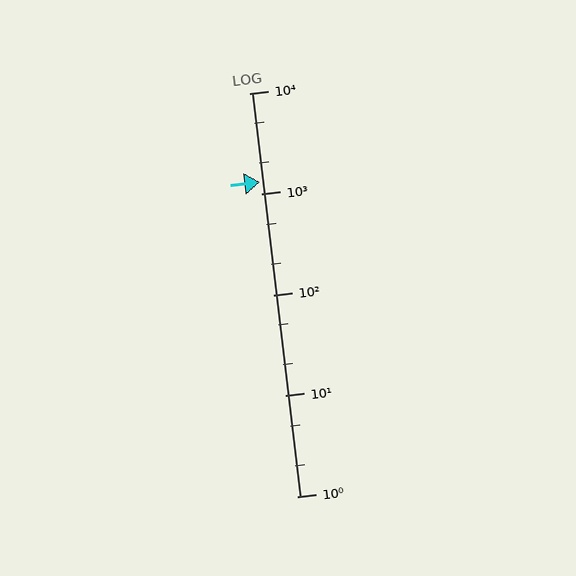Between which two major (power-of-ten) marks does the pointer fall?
The pointer is between 1000 and 10000.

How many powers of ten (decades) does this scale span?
The scale spans 4 decades, from 1 to 10000.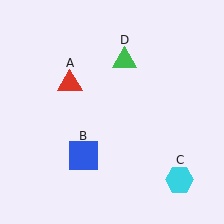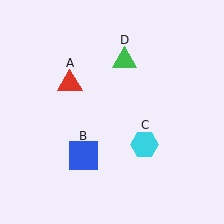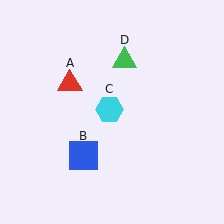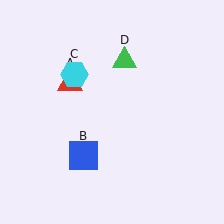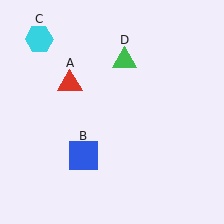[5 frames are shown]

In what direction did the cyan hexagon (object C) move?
The cyan hexagon (object C) moved up and to the left.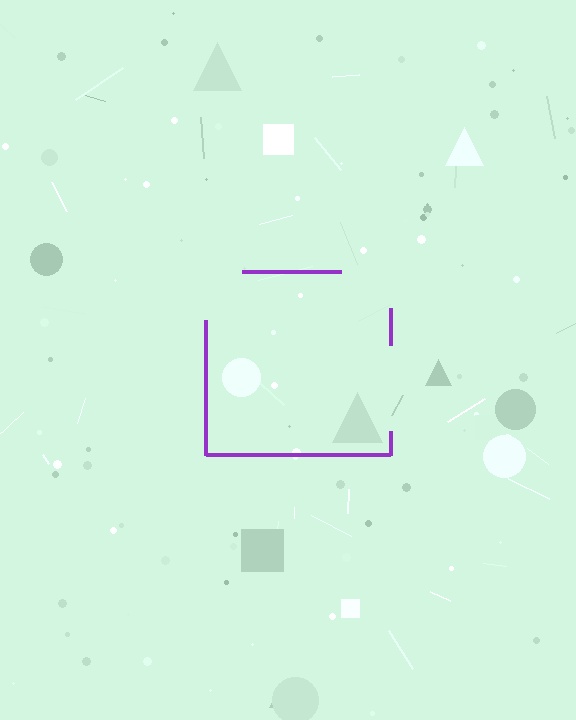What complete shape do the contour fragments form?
The contour fragments form a square.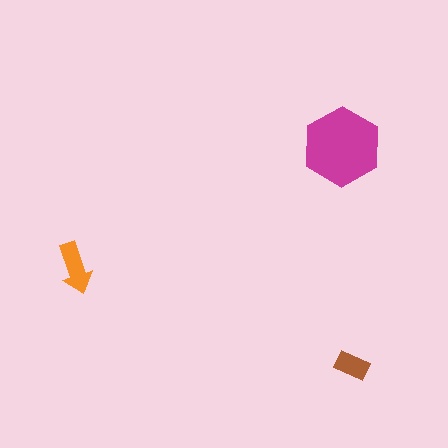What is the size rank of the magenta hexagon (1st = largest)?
1st.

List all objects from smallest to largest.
The brown rectangle, the orange arrow, the magenta hexagon.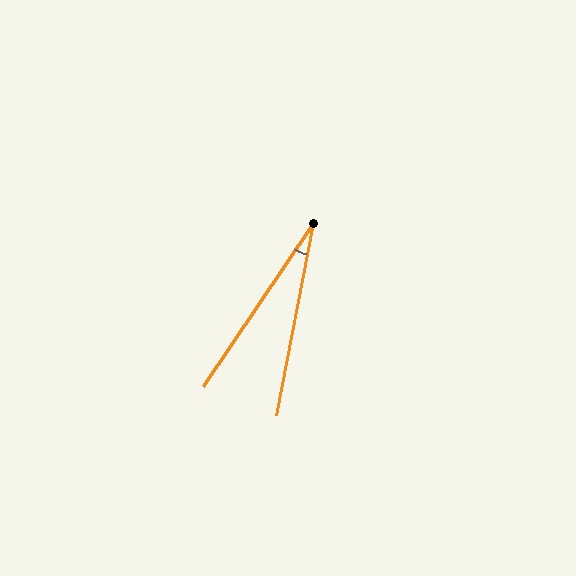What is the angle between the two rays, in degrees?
Approximately 23 degrees.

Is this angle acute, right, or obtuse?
It is acute.